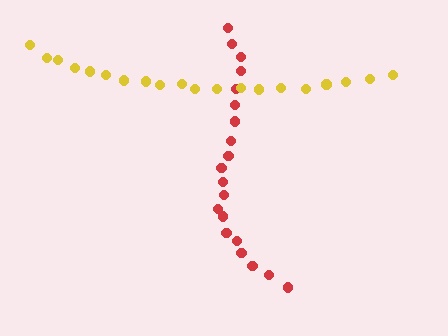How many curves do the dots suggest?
There are 2 distinct paths.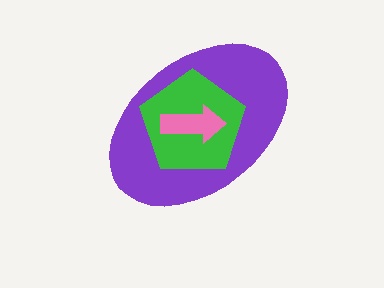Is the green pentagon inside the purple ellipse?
Yes.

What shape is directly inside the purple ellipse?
The green pentagon.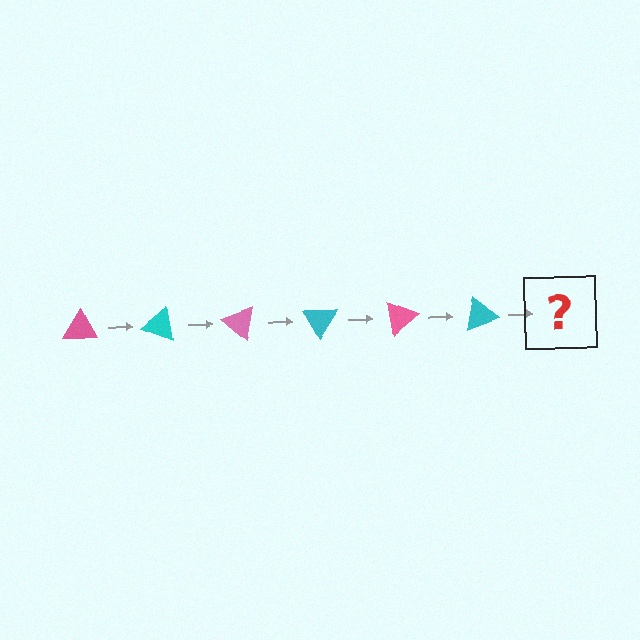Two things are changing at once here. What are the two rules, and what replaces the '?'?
The two rules are that it rotates 20 degrees each step and the color cycles through pink and cyan. The '?' should be a pink triangle, rotated 120 degrees from the start.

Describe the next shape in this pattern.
It should be a pink triangle, rotated 120 degrees from the start.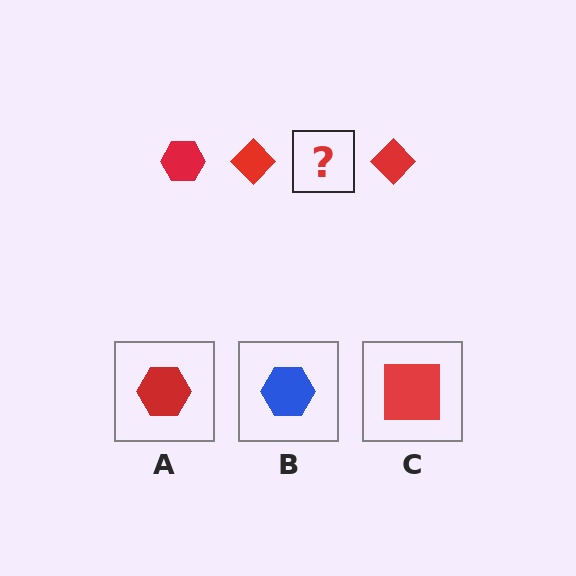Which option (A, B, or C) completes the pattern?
A.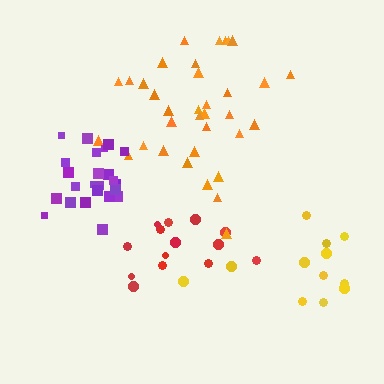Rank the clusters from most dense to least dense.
purple, orange, red, yellow.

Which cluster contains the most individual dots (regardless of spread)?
Orange (35).